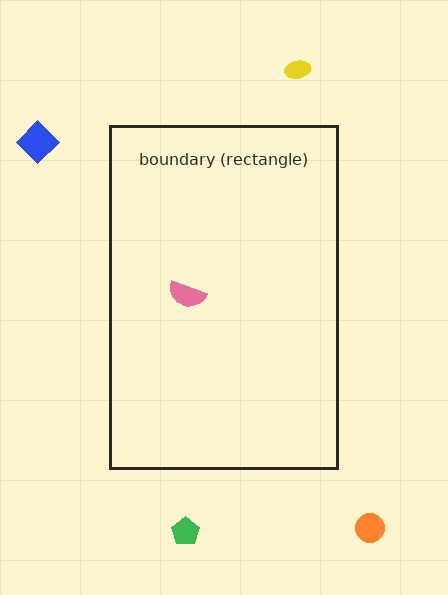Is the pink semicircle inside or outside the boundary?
Inside.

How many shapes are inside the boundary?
1 inside, 4 outside.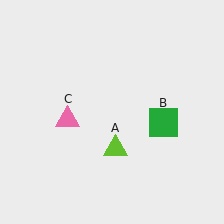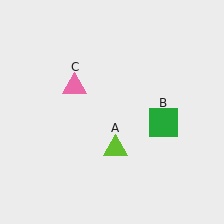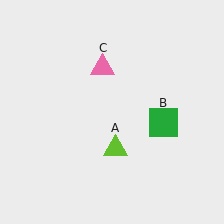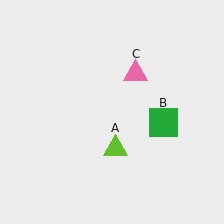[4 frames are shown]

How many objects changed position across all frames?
1 object changed position: pink triangle (object C).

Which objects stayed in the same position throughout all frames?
Lime triangle (object A) and green square (object B) remained stationary.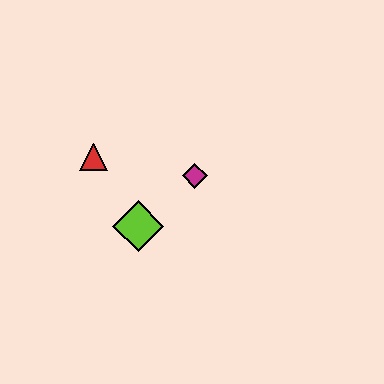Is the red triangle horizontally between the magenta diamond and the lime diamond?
No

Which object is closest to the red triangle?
The lime diamond is closest to the red triangle.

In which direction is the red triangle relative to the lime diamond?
The red triangle is above the lime diamond.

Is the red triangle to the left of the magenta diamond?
Yes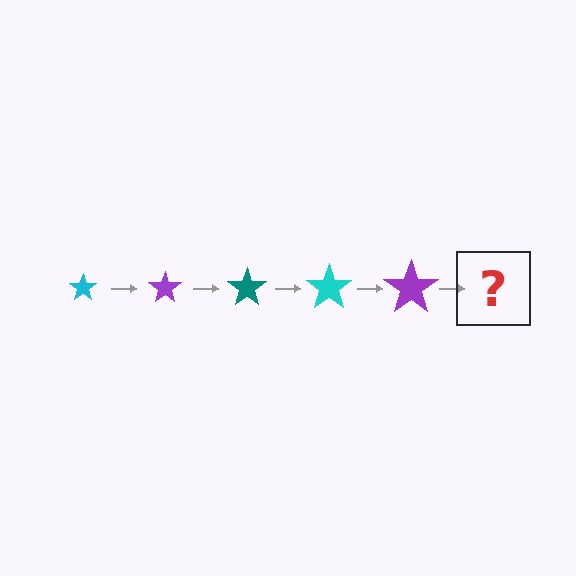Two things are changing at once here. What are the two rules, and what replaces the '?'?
The two rules are that the star grows larger each step and the color cycles through cyan, purple, and teal. The '?' should be a teal star, larger than the previous one.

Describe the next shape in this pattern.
It should be a teal star, larger than the previous one.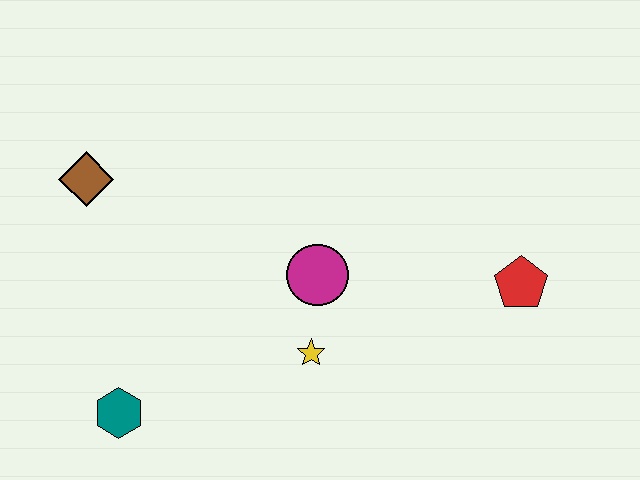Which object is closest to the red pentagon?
The magenta circle is closest to the red pentagon.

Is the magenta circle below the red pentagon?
No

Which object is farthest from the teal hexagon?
The red pentagon is farthest from the teal hexagon.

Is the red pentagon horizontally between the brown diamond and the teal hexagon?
No